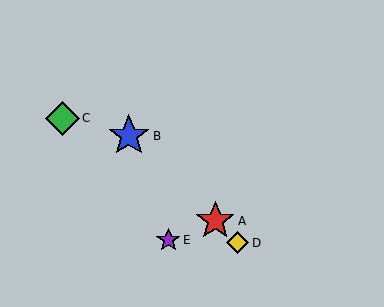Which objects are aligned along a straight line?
Objects A, B, D are aligned along a straight line.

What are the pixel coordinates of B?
Object B is at (129, 136).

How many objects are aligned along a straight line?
3 objects (A, B, D) are aligned along a straight line.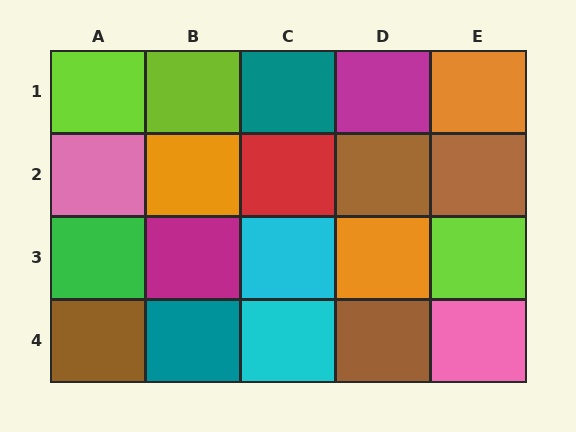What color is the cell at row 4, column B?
Teal.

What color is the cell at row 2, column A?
Pink.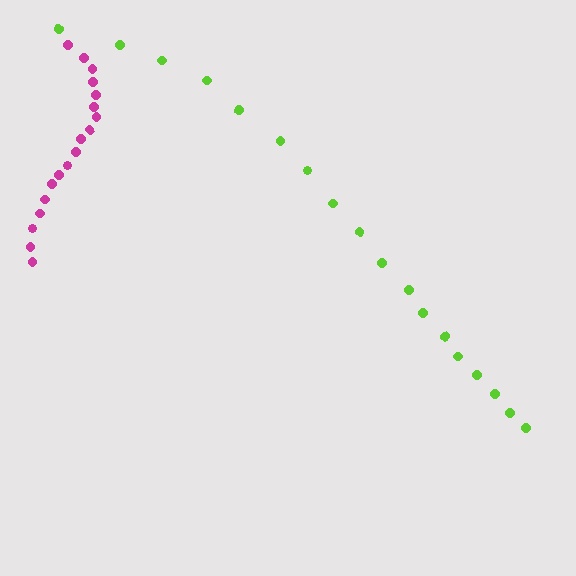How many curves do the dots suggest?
There are 2 distinct paths.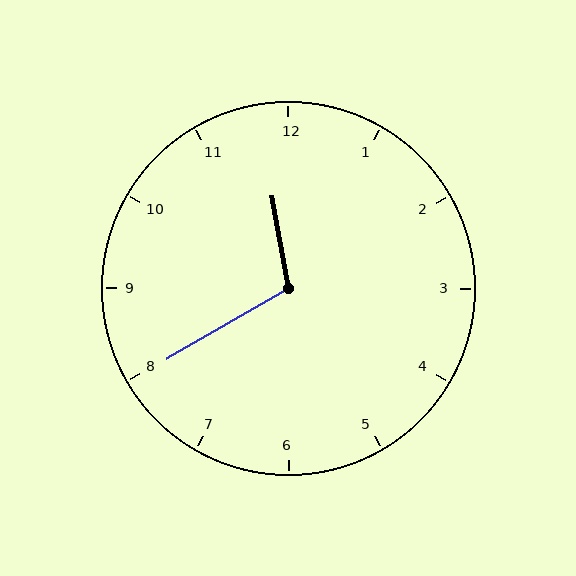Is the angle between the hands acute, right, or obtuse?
It is obtuse.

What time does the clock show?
11:40.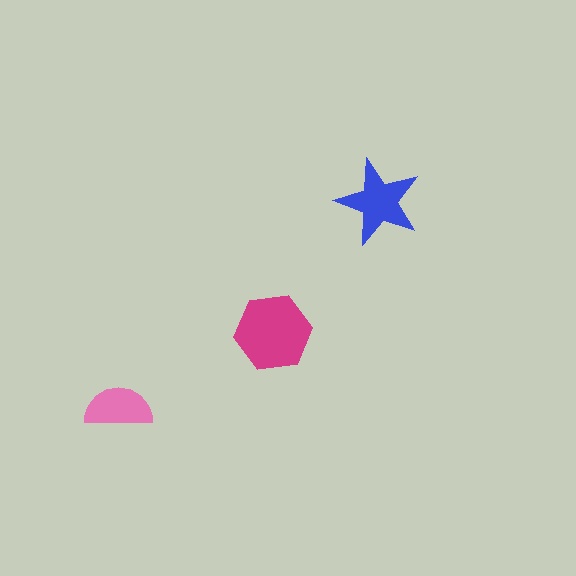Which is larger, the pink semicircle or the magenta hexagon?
The magenta hexagon.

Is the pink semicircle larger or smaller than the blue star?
Smaller.